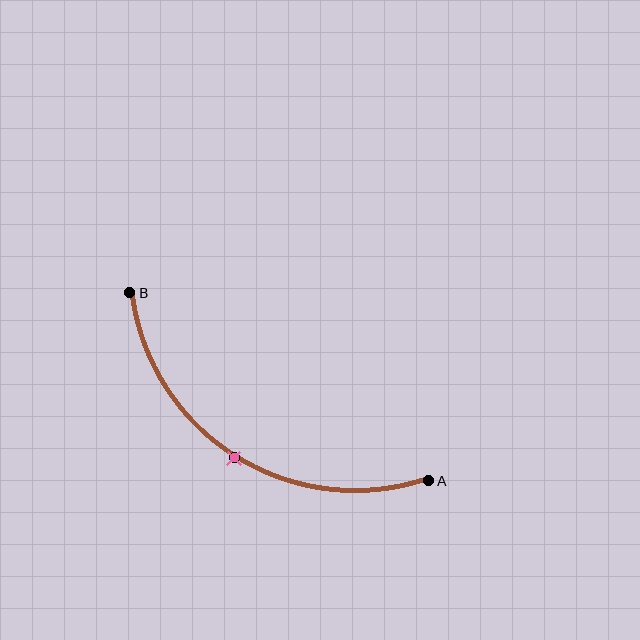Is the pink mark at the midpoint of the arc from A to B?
Yes. The pink mark lies on the arc at equal arc-length from both A and B — it is the arc midpoint.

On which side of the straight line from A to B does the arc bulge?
The arc bulges below the straight line connecting A and B.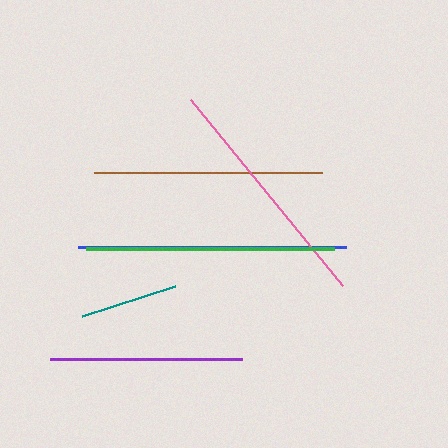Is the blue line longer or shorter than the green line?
The blue line is longer than the green line.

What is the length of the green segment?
The green segment is approximately 249 pixels long.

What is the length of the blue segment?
The blue segment is approximately 269 pixels long.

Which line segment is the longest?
The blue line is the longest at approximately 269 pixels.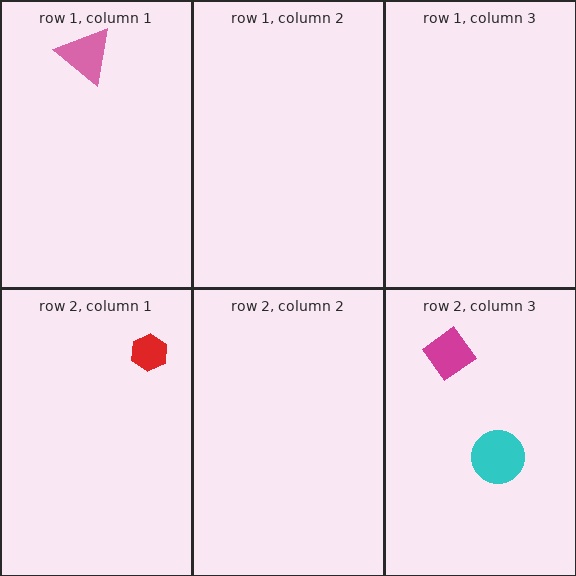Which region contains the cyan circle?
The row 2, column 3 region.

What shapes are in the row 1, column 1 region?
The pink triangle.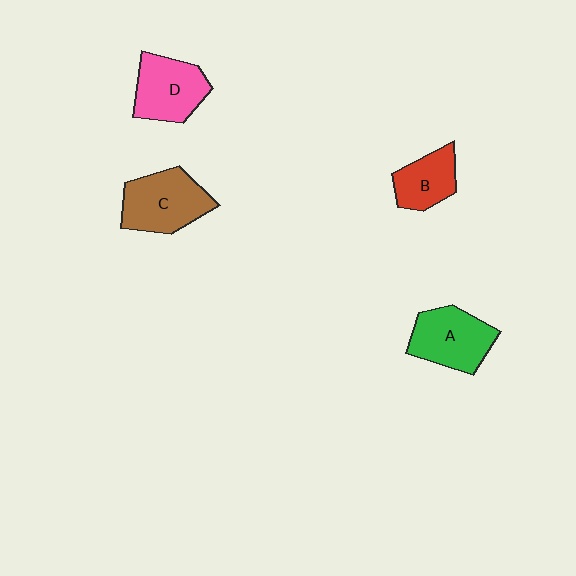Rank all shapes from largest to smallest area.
From largest to smallest: C (brown), A (green), D (pink), B (red).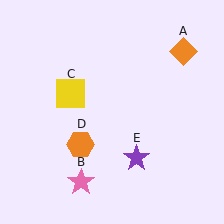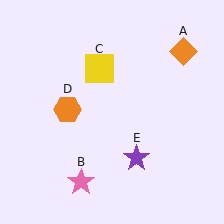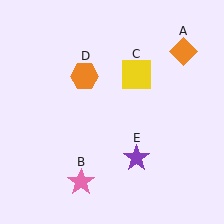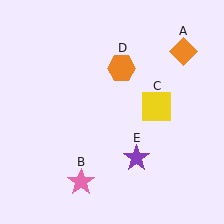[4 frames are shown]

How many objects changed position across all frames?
2 objects changed position: yellow square (object C), orange hexagon (object D).